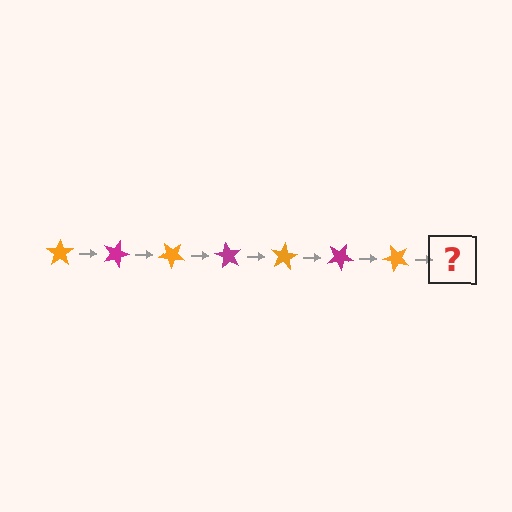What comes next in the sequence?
The next element should be a magenta star, rotated 140 degrees from the start.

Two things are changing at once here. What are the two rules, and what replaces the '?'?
The two rules are that it rotates 20 degrees each step and the color cycles through orange and magenta. The '?' should be a magenta star, rotated 140 degrees from the start.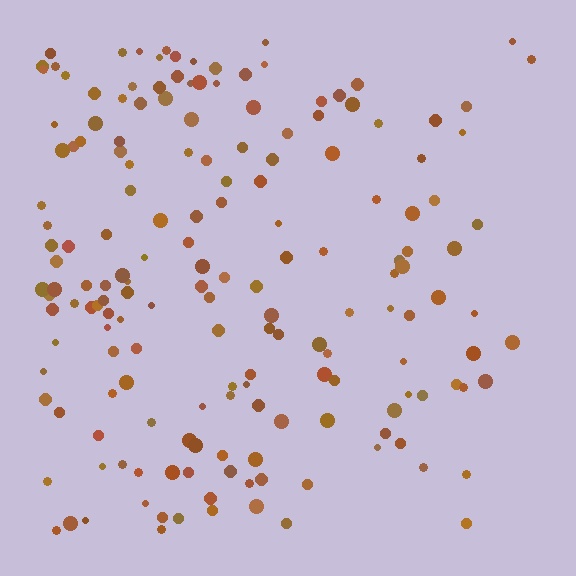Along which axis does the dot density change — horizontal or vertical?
Horizontal.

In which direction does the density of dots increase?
From right to left, with the left side densest.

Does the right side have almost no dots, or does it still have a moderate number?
Still a moderate number, just noticeably fewer than the left.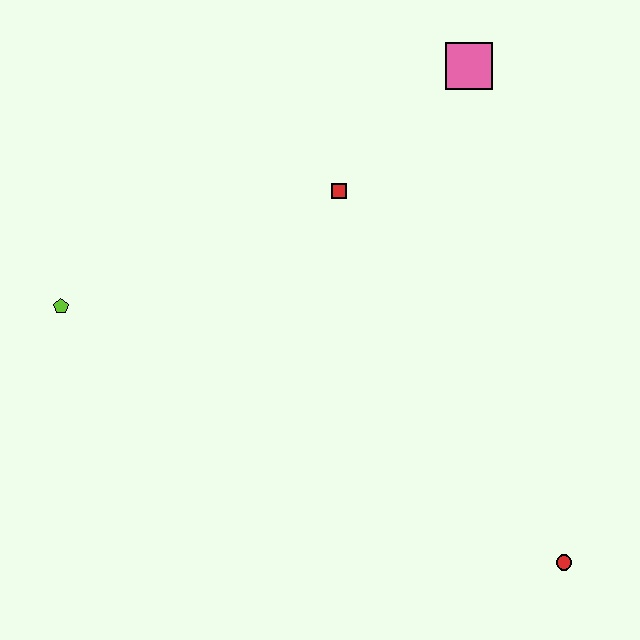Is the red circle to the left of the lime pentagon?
No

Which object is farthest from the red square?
The red circle is farthest from the red square.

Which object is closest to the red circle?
The red square is closest to the red circle.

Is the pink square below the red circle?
No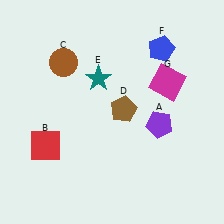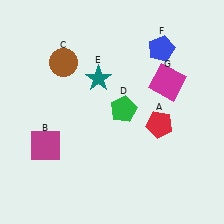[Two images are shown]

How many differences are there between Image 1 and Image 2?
There are 3 differences between the two images.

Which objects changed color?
A changed from purple to red. B changed from red to magenta. D changed from brown to green.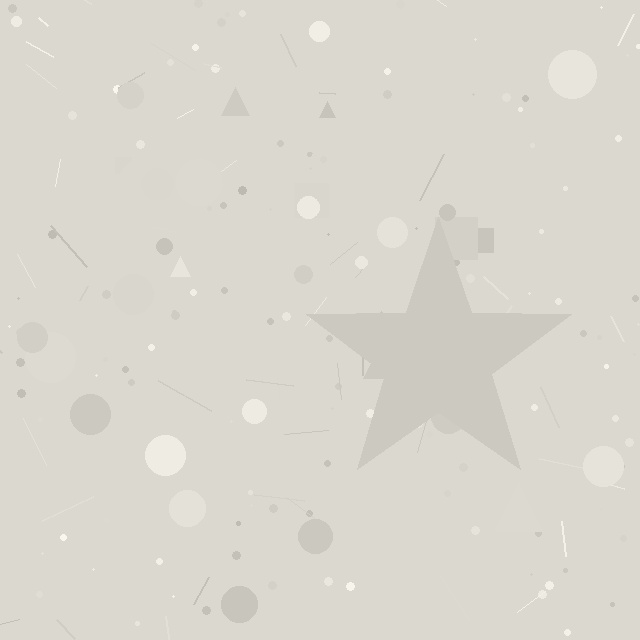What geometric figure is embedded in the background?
A star is embedded in the background.